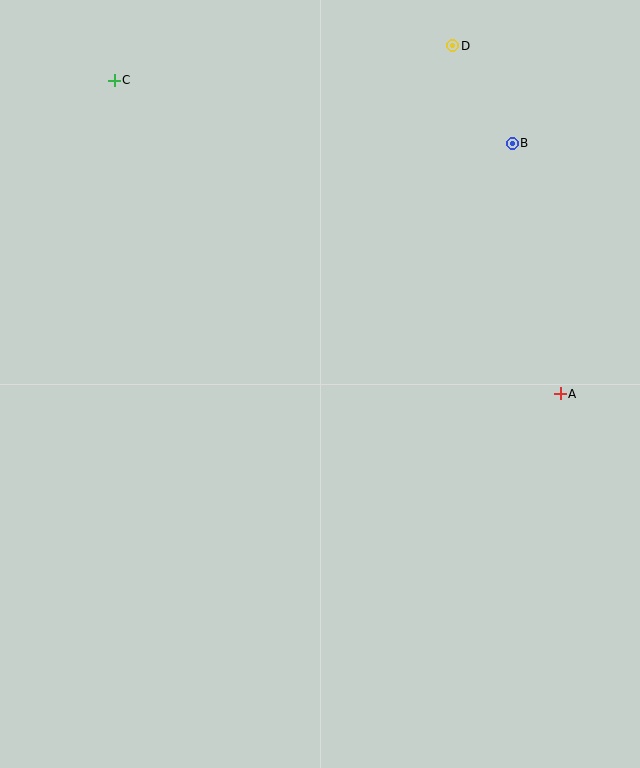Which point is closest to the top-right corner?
Point B is closest to the top-right corner.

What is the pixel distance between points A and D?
The distance between A and D is 364 pixels.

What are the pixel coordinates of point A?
Point A is at (560, 394).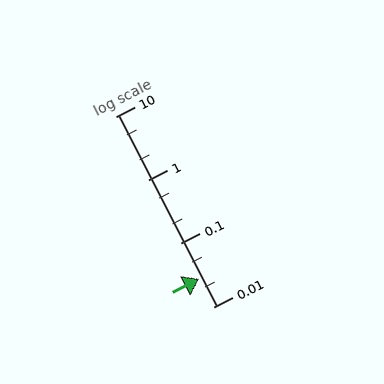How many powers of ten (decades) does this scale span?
The scale spans 3 decades, from 0.01 to 10.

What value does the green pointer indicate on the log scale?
The pointer indicates approximately 0.028.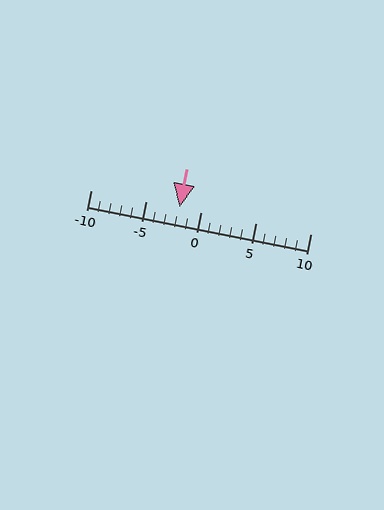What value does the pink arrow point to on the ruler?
The pink arrow points to approximately -2.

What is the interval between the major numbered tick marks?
The major tick marks are spaced 5 units apart.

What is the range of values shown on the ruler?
The ruler shows values from -10 to 10.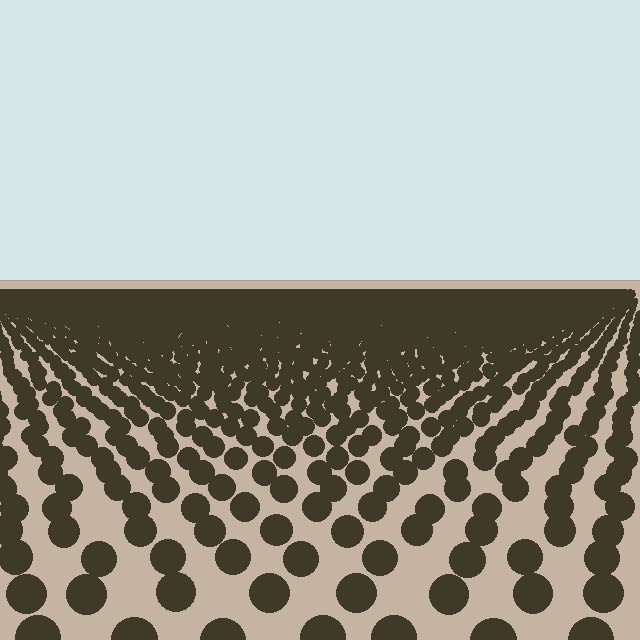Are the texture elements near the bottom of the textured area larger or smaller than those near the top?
Larger. Near the bottom, elements are closer to the viewer and appear at a bigger on-screen size.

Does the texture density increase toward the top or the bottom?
Density increases toward the top.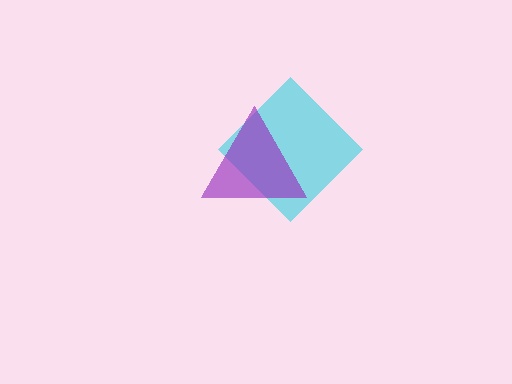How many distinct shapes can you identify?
There are 2 distinct shapes: a cyan diamond, a purple triangle.